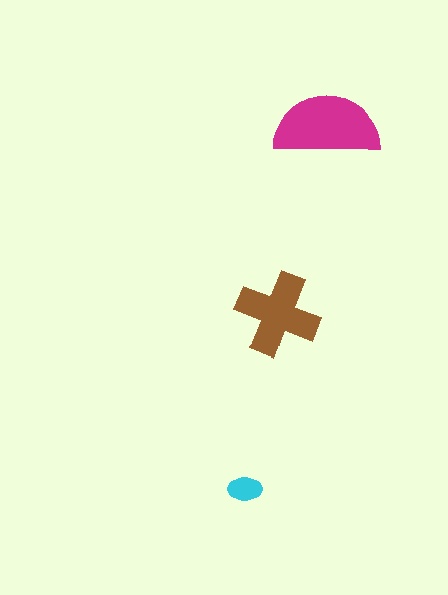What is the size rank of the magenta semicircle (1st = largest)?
1st.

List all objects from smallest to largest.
The cyan ellipse, the brown cross, the magenta semicircle.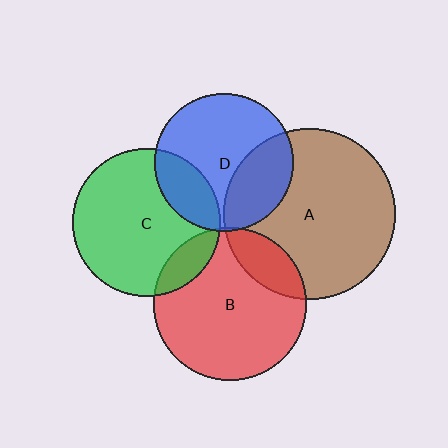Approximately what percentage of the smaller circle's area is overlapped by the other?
Approximately 30%.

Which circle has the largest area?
Circle A (brown).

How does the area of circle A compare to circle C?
Approximately 1.3 times.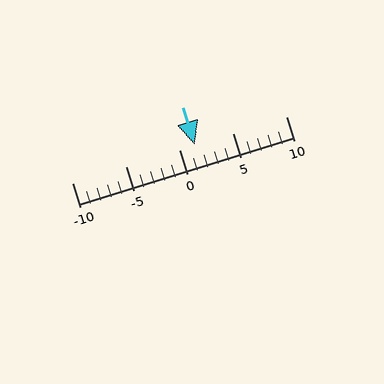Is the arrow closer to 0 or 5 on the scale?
The arrow is closer to 0.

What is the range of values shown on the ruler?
The ruler shows values from -10 to 10.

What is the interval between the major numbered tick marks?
The major tick marks are spaced 5 units apart.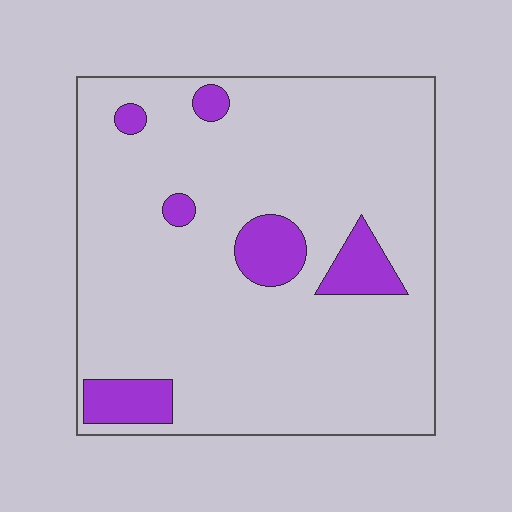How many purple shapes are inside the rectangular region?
6.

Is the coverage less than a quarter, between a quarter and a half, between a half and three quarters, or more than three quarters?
Less than a quarter.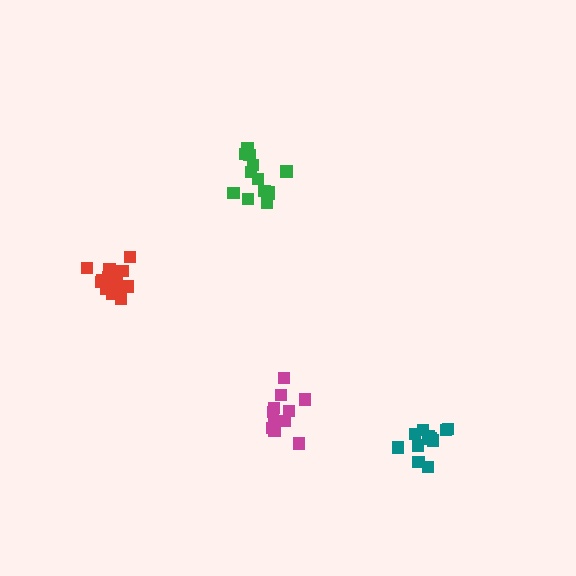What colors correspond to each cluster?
The clusters are colored: teal, green, magenta, red.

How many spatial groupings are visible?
There are 4 spatial groupings.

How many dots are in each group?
Group 1: 11 dots, Group 2: 14 dots, Group 3: 11 dots, Group 4: 16 dots (52 total).